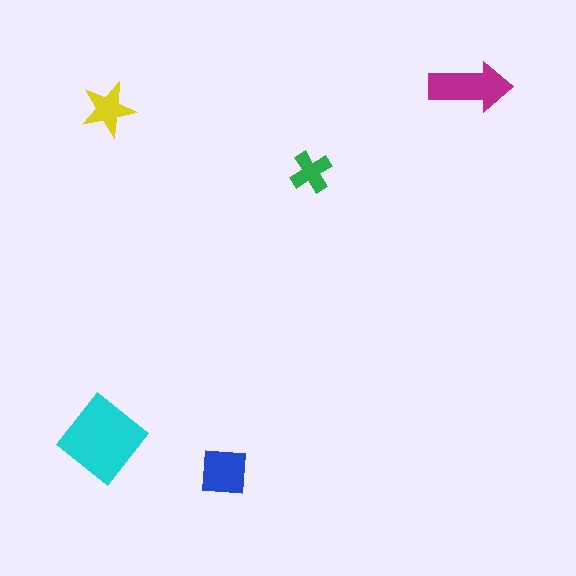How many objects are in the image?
There are 5 objects in the image.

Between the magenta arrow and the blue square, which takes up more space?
The magenta arrow.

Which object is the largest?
The cyan diamond.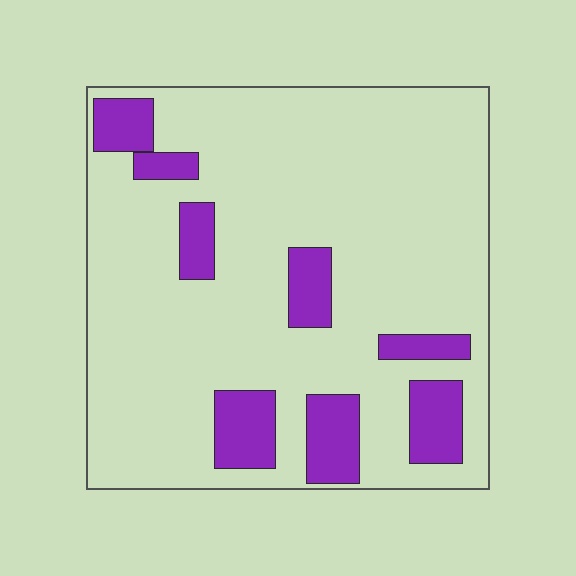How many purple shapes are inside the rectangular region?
8.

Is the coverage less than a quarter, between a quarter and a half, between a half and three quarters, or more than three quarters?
Less than a quarter.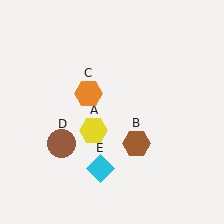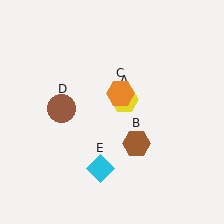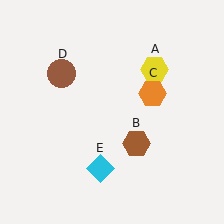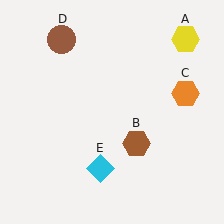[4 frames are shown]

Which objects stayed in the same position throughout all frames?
Brown hexagon (object B) and cyan diamond (object E) remained stationary.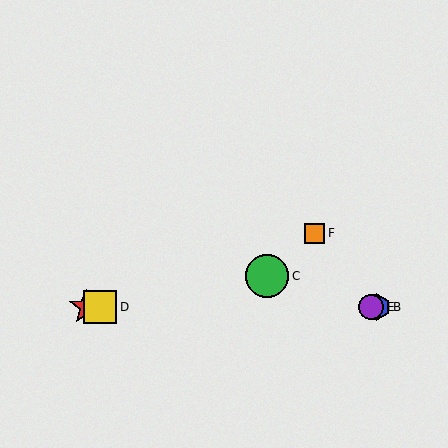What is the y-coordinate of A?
Object A is at y≈307.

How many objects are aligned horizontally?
4 objects (A, B, D, E) are aligned horizontally.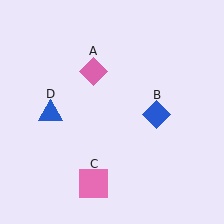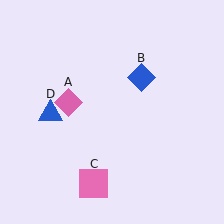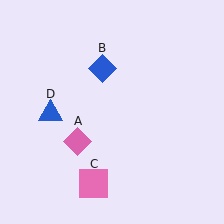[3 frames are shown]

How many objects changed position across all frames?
2 objects changed position: pink diamond (object A), blue diamond (object B).